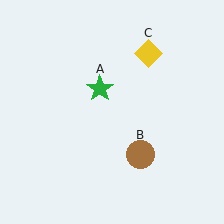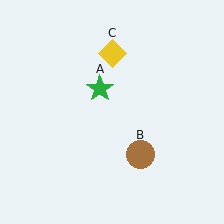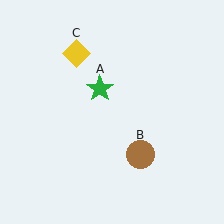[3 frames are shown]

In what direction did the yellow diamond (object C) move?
The yellow diamond (object C) moved left.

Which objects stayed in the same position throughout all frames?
Green star (object A) and brown circle (object B) remained stationary.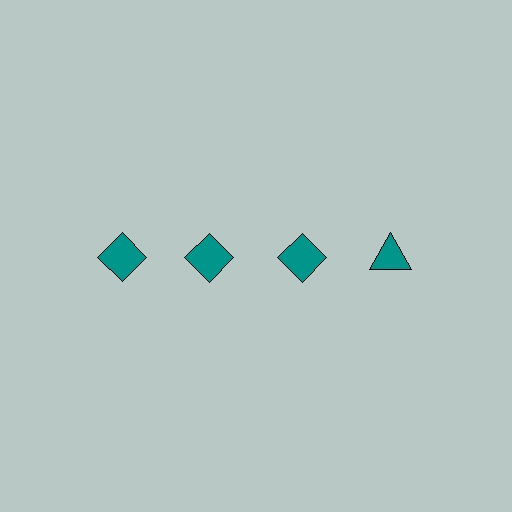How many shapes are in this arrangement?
There are 4 shapes arranged in a grid pattern.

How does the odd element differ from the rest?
It has a different shape: triangle instead of diamond.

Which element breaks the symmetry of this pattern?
The teal triangle in the top row, second from right column breaks the symmetry. All other shapes are teal diamonds.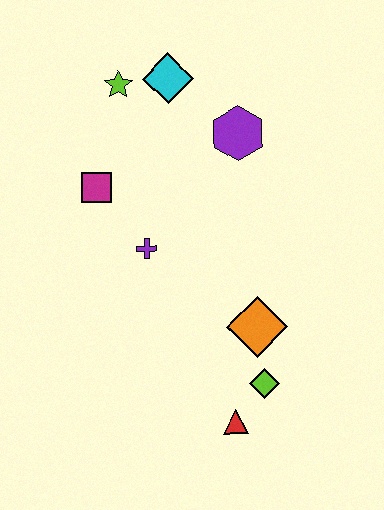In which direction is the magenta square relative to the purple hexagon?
The magenta square is to the left of the purple hexagon.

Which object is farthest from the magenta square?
The red triangle is farthest from the magenta square.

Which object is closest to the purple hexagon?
The cyan diamond is closest to the purple hexagon.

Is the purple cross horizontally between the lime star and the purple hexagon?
Yes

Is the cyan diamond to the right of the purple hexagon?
No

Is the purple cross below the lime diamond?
No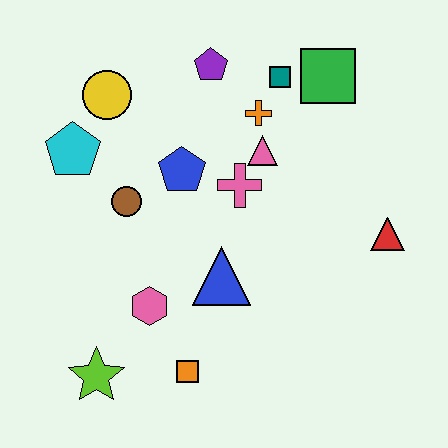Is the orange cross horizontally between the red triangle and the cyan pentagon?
Yes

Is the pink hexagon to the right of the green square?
No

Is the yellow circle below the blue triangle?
No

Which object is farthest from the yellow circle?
The red triangle is farthest from the yellow circle.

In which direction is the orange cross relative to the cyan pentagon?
The orange cross is to the right of the cyan pentagon.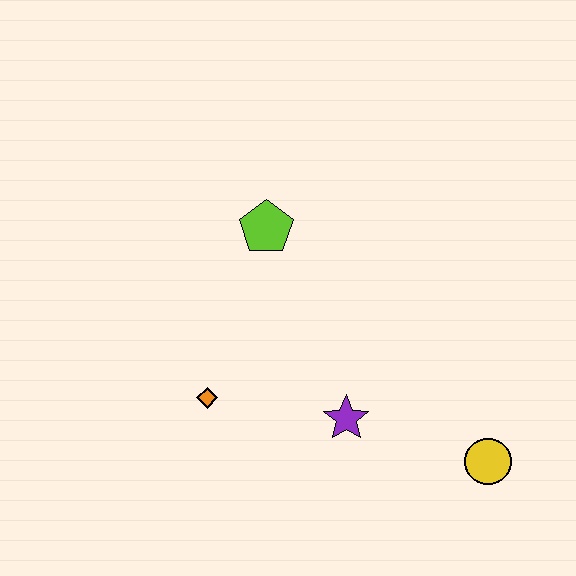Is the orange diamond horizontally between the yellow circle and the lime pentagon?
No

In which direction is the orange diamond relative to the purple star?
The orange diamond is to the left of the purple star.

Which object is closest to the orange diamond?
The purple star is closest to the orange diamond.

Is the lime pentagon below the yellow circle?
No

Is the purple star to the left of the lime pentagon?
No